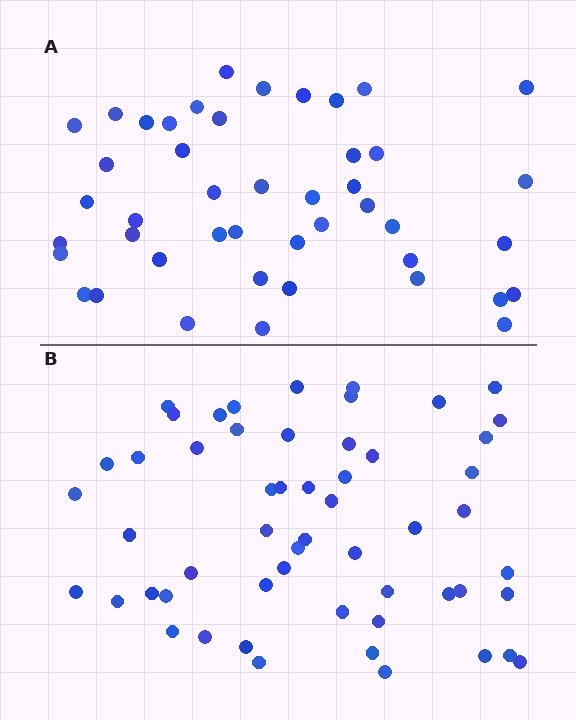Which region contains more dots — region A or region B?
Region B (the bottom region) has more dots.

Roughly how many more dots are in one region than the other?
Region B has roughly 10 or so more dots than region A.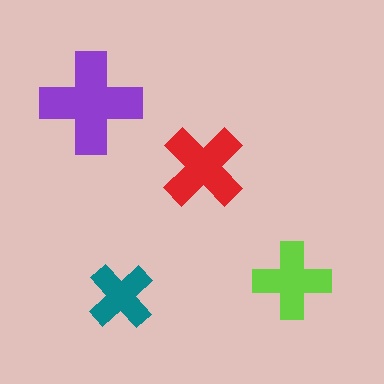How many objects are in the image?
There are 4 objects in the image.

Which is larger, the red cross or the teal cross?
The red one.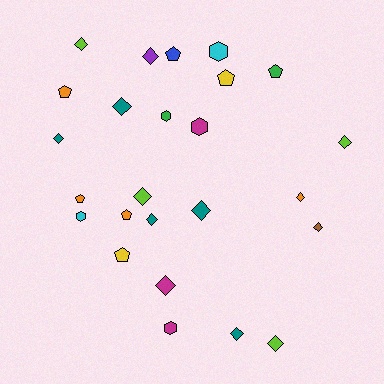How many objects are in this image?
There are 25 objects.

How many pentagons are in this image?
There are 7 pentagons.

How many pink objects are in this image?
There are no pink objects.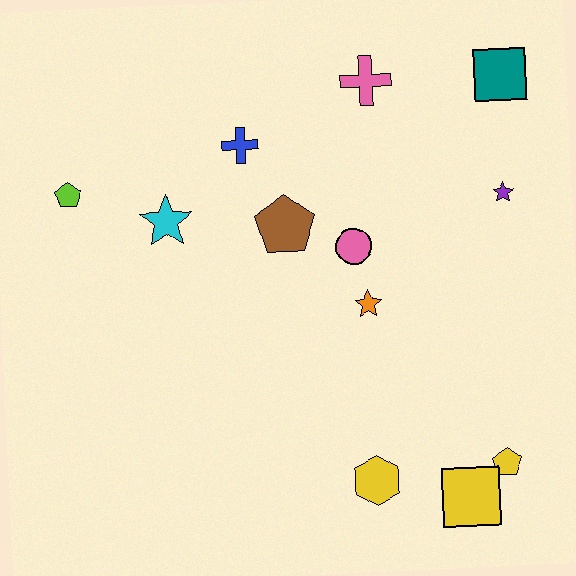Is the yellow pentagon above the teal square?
No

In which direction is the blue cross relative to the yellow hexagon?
The blue cross is above the yellow hexagon.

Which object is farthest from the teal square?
The lime pentagon is farthest from the teal square.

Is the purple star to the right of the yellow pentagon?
Yes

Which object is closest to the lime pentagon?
The cyan star is closest to the lime pentagon.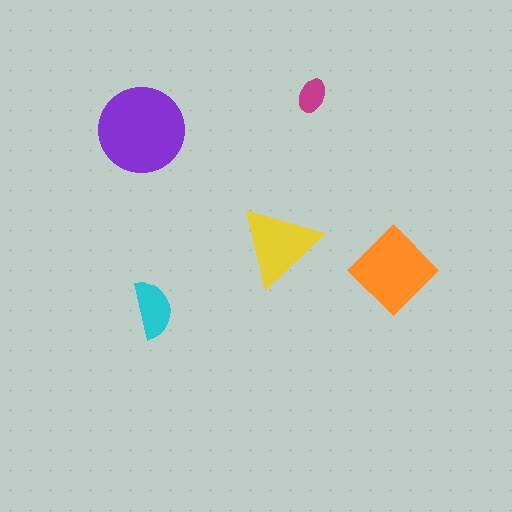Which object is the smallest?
The magenta ellipse.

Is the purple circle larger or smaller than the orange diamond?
Larger.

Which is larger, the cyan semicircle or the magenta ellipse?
The cyan semicircle.